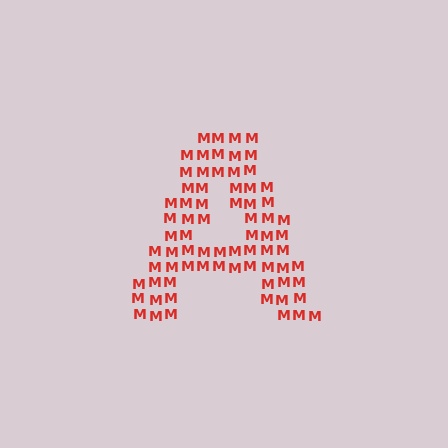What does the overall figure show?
The overall figure shows the letter A.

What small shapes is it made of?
It is made of small letter M's.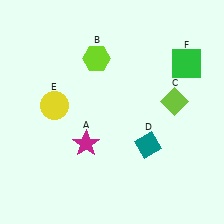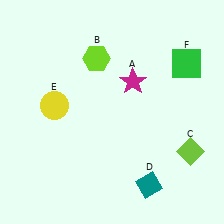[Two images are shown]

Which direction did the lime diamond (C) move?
The lime diamond (C) moved down.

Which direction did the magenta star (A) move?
The magenta star (A) moved up.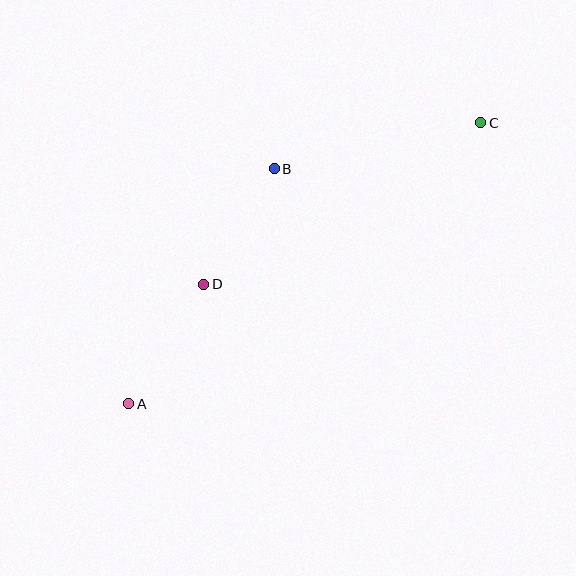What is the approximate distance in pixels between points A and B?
The distance between A and B is approximately 277 pixels.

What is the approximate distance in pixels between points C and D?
The distance between C and D is approximately 321 pixels.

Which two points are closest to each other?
Points B and D are closest to each other.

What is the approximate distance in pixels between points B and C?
The distance between B and C is approximately 212 pixels.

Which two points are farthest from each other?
Points A and C are farthest from each other.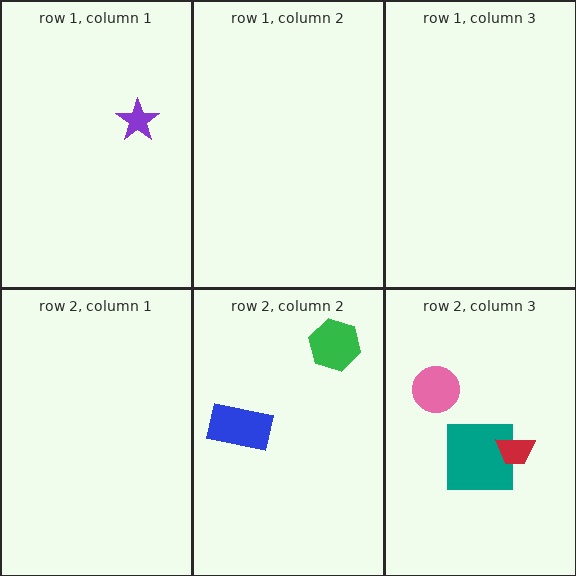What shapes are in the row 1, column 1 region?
The purple star.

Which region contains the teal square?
The row 2, column 3 region.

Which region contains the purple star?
The row 1, column 1 region.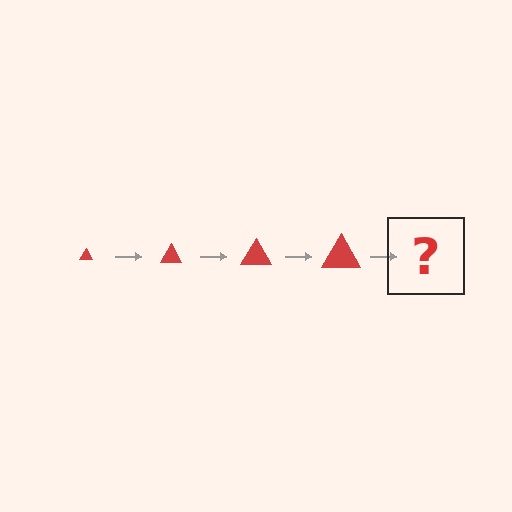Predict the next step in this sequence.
The next step is a red triangle, larger than the previous one.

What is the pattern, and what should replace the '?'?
The pattern is that the triangle gets progressively larger each step. The '?' should be a red triangle, larger than the previous one.